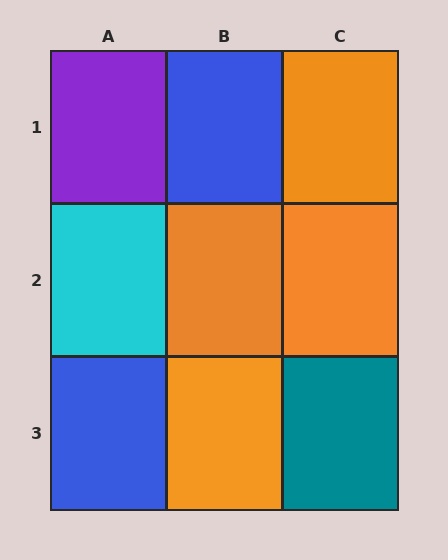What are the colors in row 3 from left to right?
Blue, orange, teal.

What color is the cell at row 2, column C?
Orange.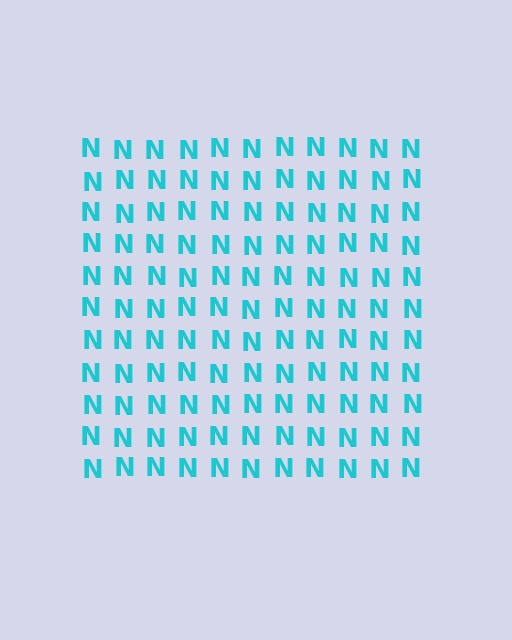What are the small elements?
The small elements are letter N's.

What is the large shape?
The large shape is a square.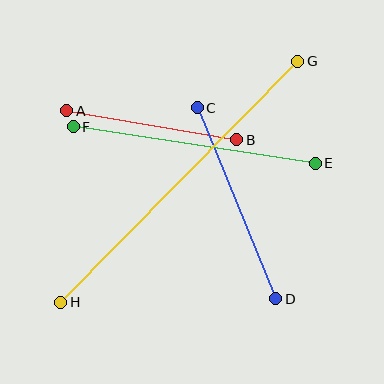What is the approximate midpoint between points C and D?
The midpoint is at approximately (237, 203) pixels.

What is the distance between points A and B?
The distance is approximately 172 pixels.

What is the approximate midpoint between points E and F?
The midpoint is at approximately (194, 145) pixels.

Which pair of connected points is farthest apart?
Points G and H are farthest apart.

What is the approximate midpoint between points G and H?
The midpoint is at approximately (179, 182) pixels.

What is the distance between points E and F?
The distance is approximately 245 pixels.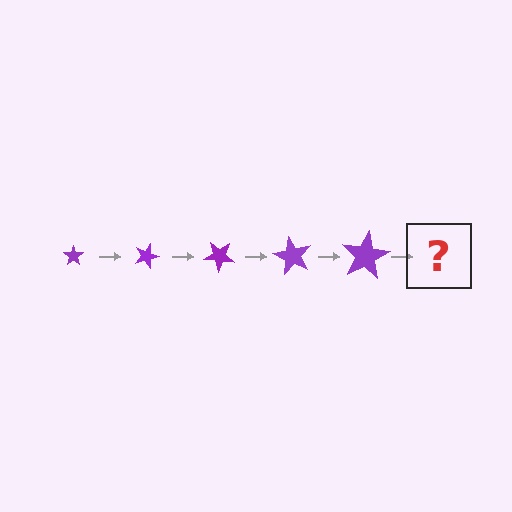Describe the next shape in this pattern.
It should be a star, larger than the previous one and rotated 100 degrees from the start.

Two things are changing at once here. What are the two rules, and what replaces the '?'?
The two rules are that the star grows larger each step and it rotates 20 degrees each step. The '?' should be a star, larger than the previous one and rotated 100 degrees from the start.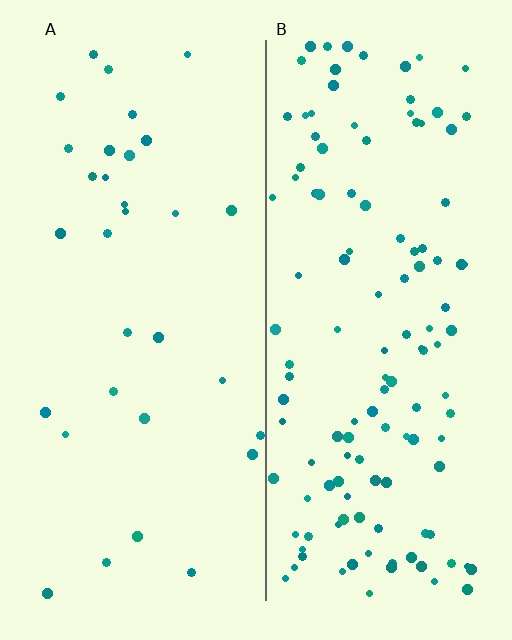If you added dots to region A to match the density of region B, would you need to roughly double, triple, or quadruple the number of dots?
Approximately quadruple.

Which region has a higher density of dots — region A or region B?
B (the right).